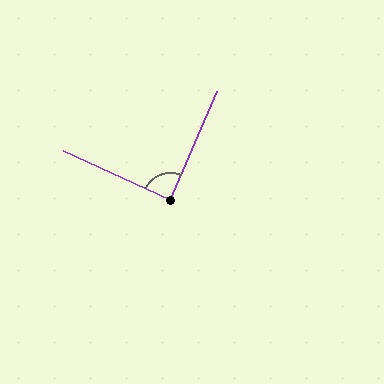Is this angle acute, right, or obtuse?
It is approximately a right angle.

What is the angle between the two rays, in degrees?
Approximately 89 degrees.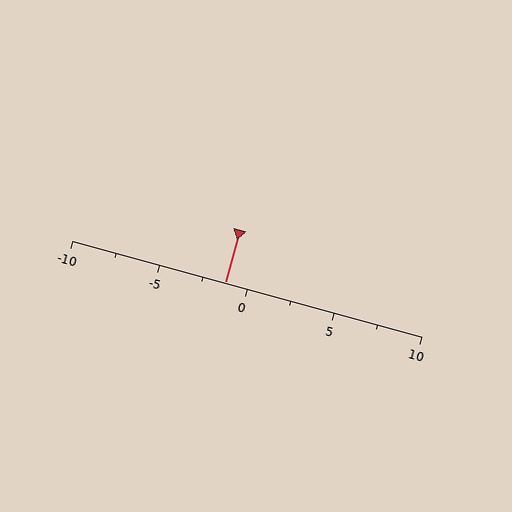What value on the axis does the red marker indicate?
The marker indicates approximately -1.2.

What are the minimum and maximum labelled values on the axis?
The axis runs from -10 to 10.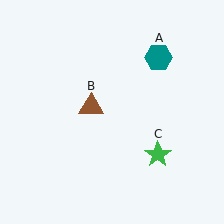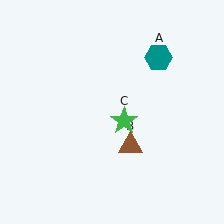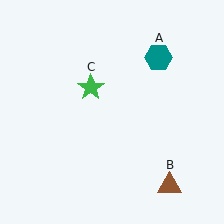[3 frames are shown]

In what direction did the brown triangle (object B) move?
The brown triangle (object B) moved down and to the right.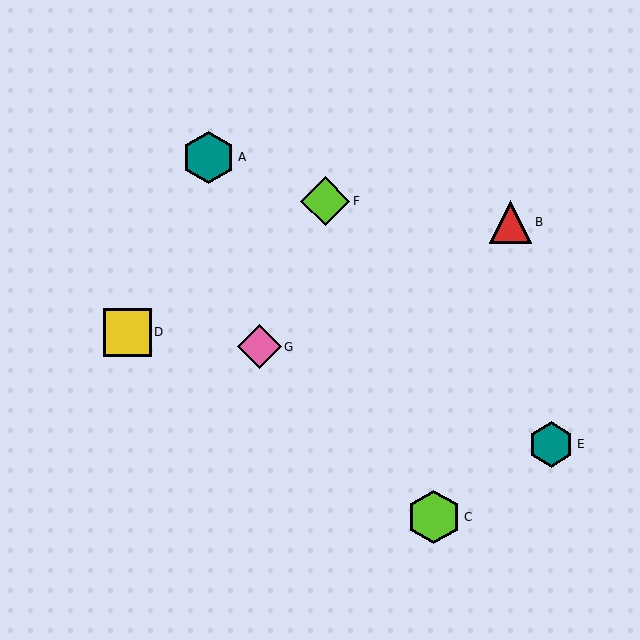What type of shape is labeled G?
Shape G is a pink diamond.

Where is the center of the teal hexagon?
The center of the teal hexagon is at (551, 444).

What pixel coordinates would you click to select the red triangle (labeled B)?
Click at (511, 222) to select the red triangle B.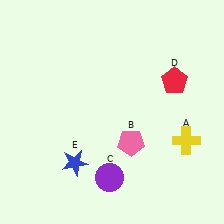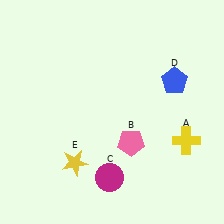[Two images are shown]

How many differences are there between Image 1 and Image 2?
There are 3 differences between the two images.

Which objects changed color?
C changed from purple to magenta. D changed from red to blue. E changed from blue to yellow.